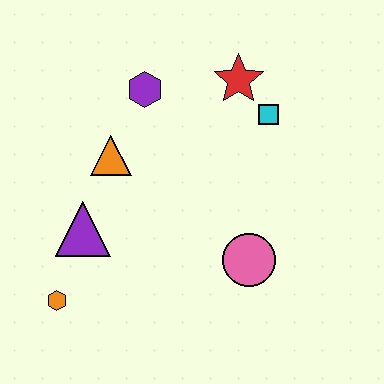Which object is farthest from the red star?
The orange hexagon is farthest from the red star.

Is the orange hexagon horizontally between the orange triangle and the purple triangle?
No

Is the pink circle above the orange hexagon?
Yes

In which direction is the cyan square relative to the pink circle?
The cyan square is above the pink circle.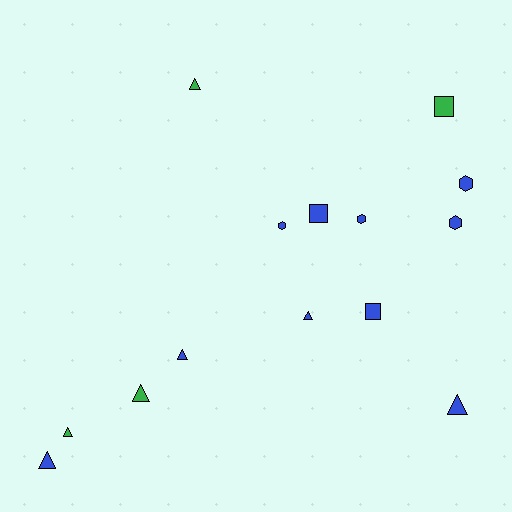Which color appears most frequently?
Blue, with 10 objects.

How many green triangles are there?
There are 3 green triangles.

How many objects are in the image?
There are 14 objects.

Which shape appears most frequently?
Triangle, with 7 objects.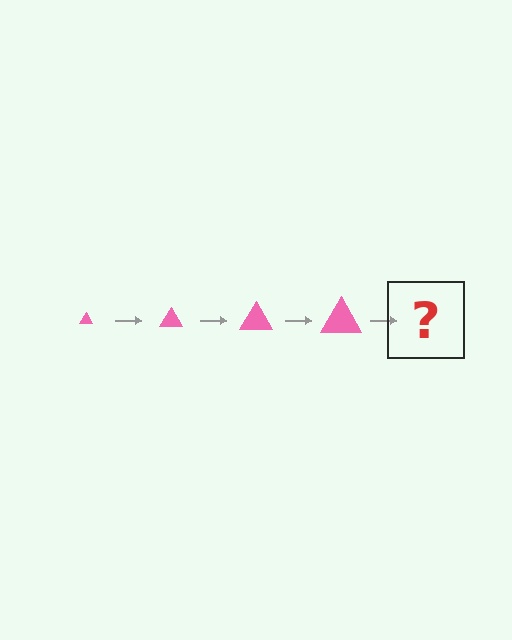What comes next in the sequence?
The next element should be a pink triangle, larger than the previous one.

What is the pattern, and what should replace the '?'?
The pattern is that the triangle gets progressively larger each step. The '?' should be a pink triangle, larger than the previous one.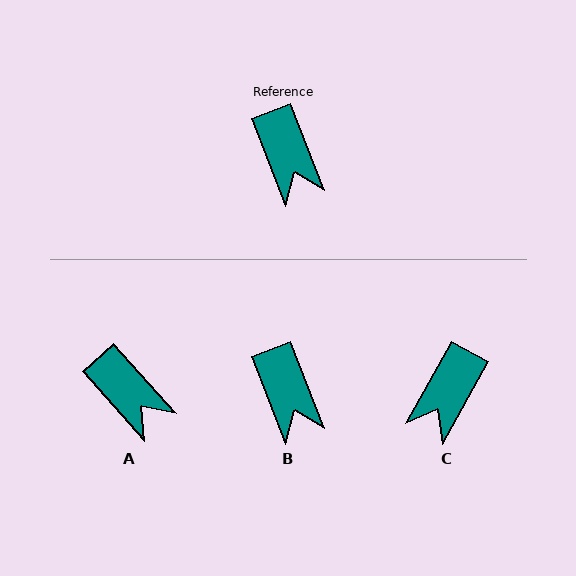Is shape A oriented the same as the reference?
No, it is off by about 20 degrees.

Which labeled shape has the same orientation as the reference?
B.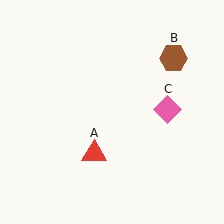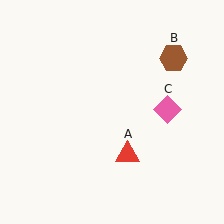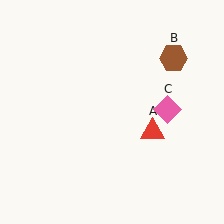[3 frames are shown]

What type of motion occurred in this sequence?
The red triangle (object A) rotated counterclockwise around the center of the scene.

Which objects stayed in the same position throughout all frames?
Brown hexagon (object B) and pink diamond (object C) remained stationary.